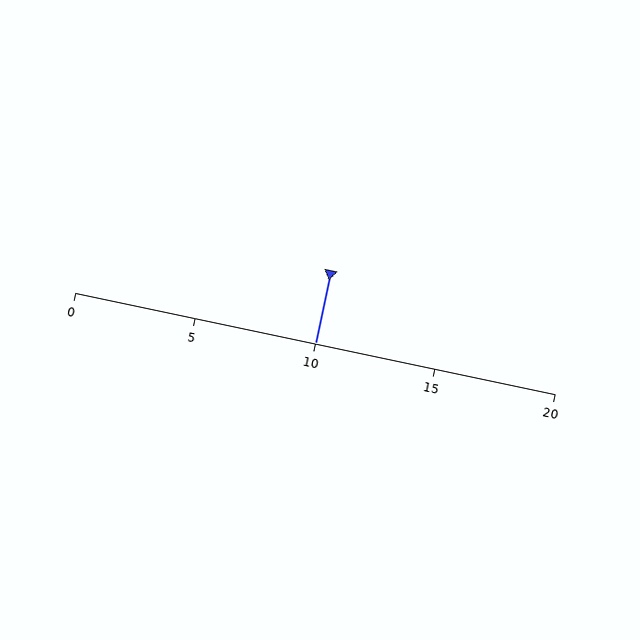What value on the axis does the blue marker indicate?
The marker indicates approximately 10.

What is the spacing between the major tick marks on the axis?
The major ticks are spaced 5 apart.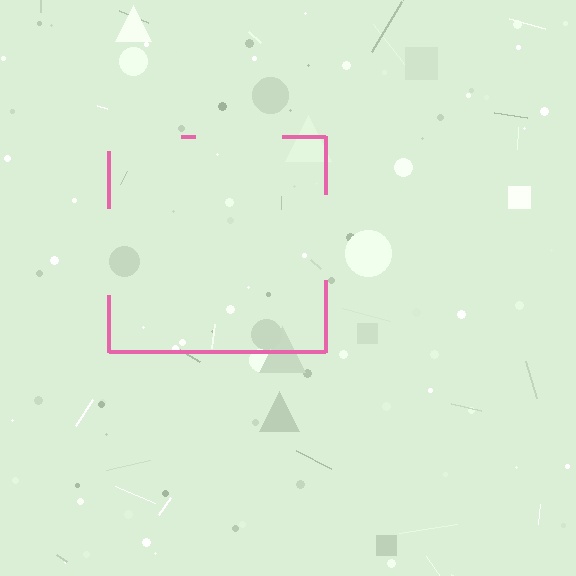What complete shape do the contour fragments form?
The contour fragments form a square.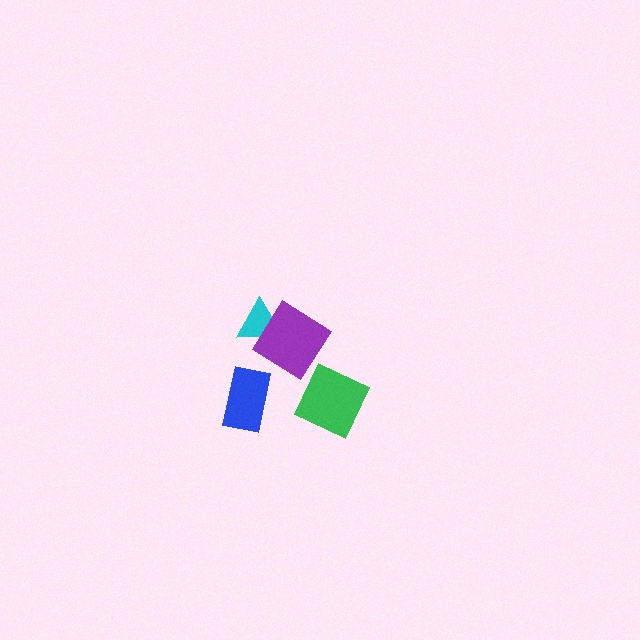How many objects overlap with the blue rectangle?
0 objects overlap with the blue rectangle.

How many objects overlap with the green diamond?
0 objects overlap with the green diamond.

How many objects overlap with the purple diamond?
1 object overlaps with the purple diamond.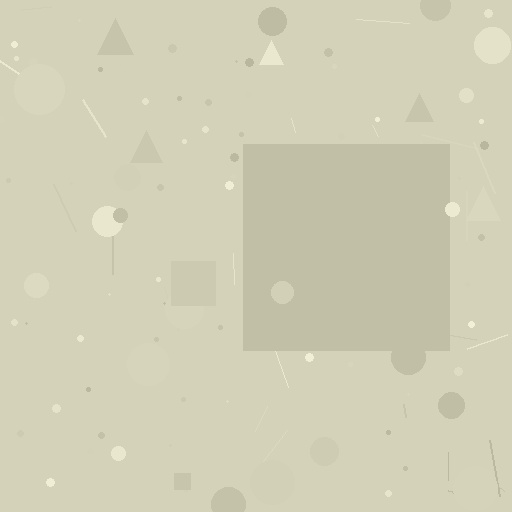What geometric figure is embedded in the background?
A square is embedded in the background.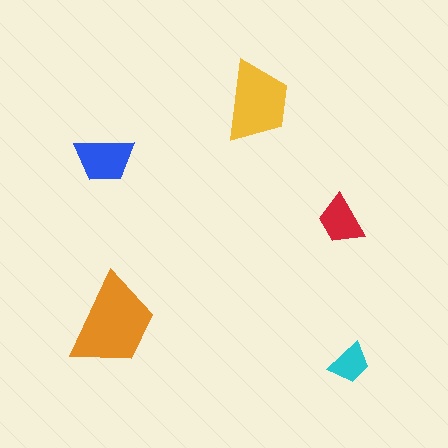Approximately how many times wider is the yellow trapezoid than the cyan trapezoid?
About 2 times wider.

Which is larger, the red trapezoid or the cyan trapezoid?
The red one.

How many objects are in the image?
There are 5 objects in the image.